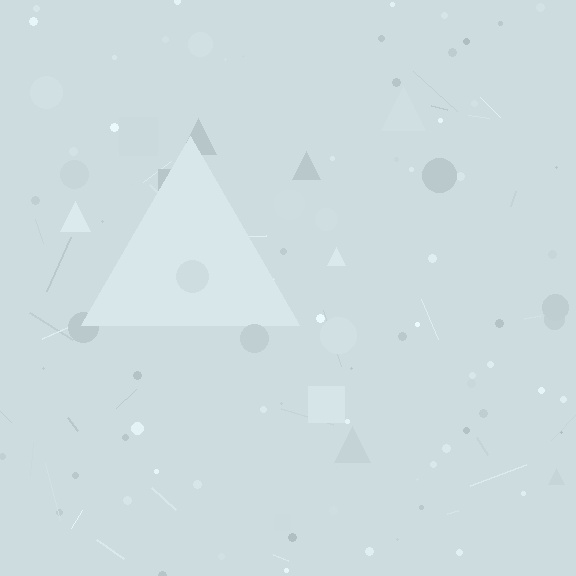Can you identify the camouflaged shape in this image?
The camouflaged shape is a triangle.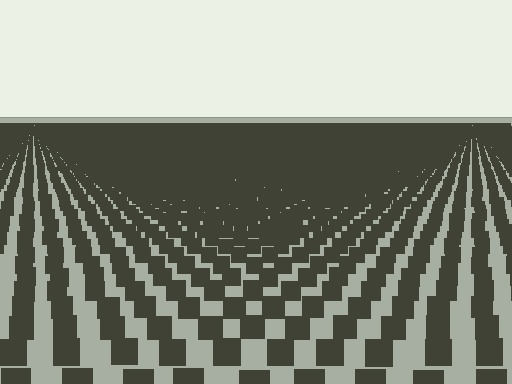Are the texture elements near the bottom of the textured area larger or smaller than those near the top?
Larger. Near the bottom, elements are closer to the viewer and appear at a bigger on-screen size.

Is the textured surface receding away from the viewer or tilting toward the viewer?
The surface is receding away from the viewer. Texture elements get smaller and denser toward the top.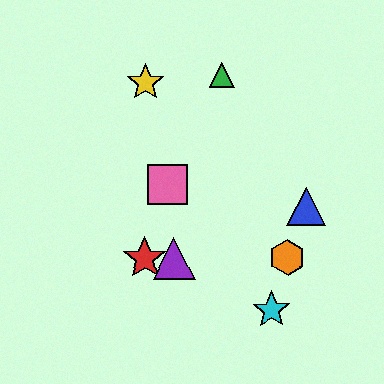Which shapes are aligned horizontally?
The red star, the purple triangle, the orange hexagon are aligned horizontally.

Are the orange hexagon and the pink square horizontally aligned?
No, the orange hexagon is at y≈258 and the pink square is at y≈185.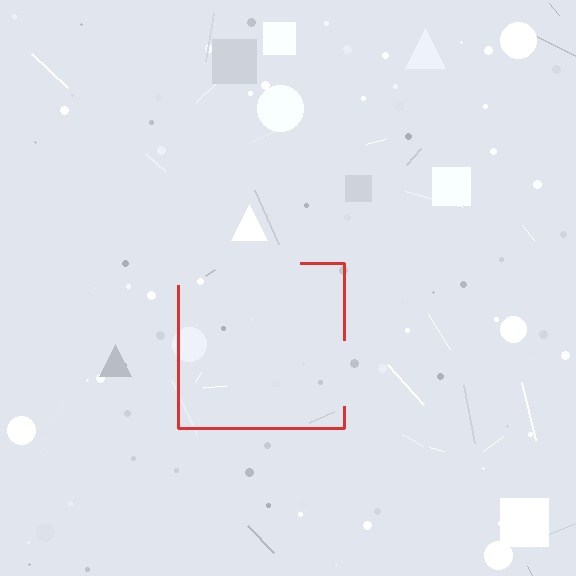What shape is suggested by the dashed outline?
The dashed outline suggests a square.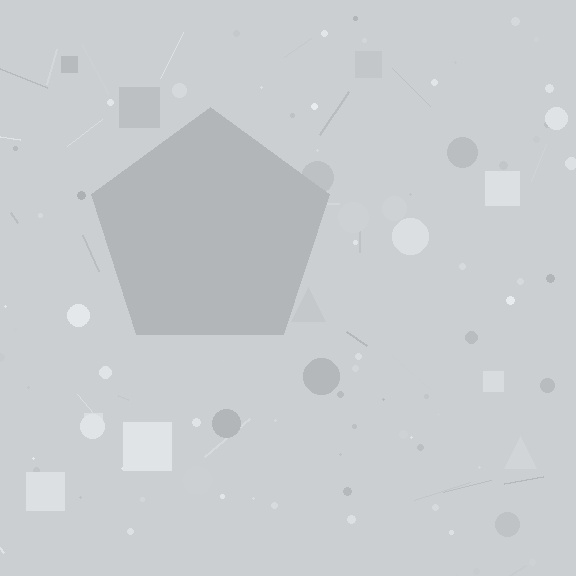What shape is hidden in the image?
A pentagon is hidden in the image.